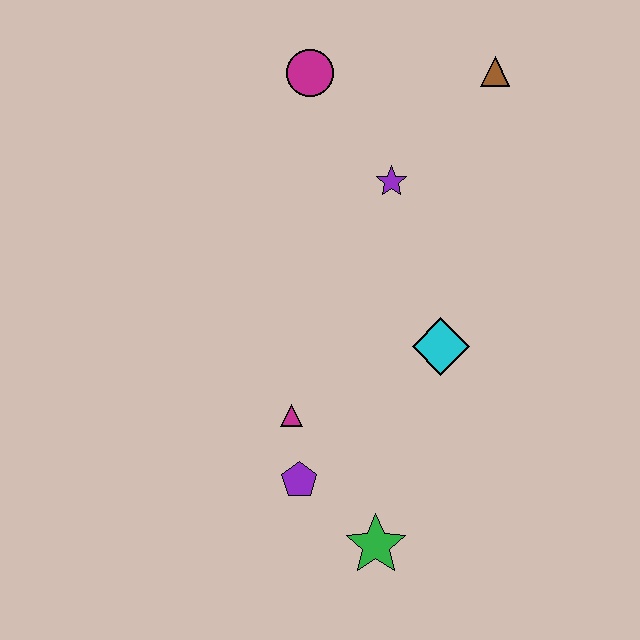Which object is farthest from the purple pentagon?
The brown triangle is farthest from the purple pentagon.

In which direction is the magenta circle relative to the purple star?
The magenta circle is above the purple star.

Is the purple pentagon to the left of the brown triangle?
Yes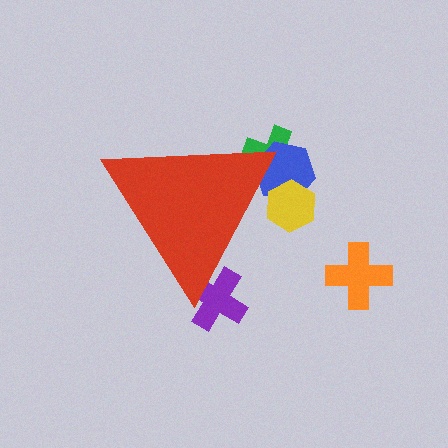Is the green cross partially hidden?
Yes, the green cross is partially hidden behind the red triangle.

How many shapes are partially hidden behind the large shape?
4 shapes are partially hidden.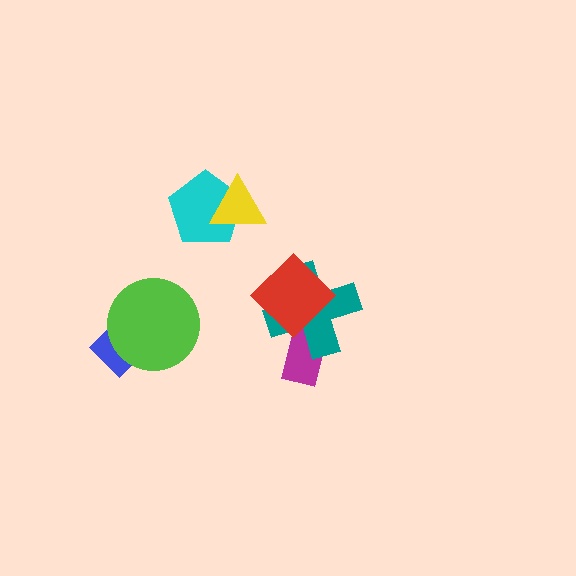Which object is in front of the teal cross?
The red diamond is in front of the teal cross.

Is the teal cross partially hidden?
Yes, it is partially covered by another shape.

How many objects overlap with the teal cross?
2 objects overlap with the teal cross.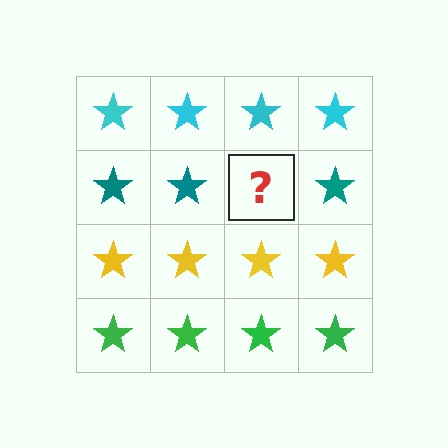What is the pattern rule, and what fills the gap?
The rule is that each row has a consistent color. The gap should be filled with a teal star.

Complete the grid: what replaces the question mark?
The question mark should be replaced with a teal star.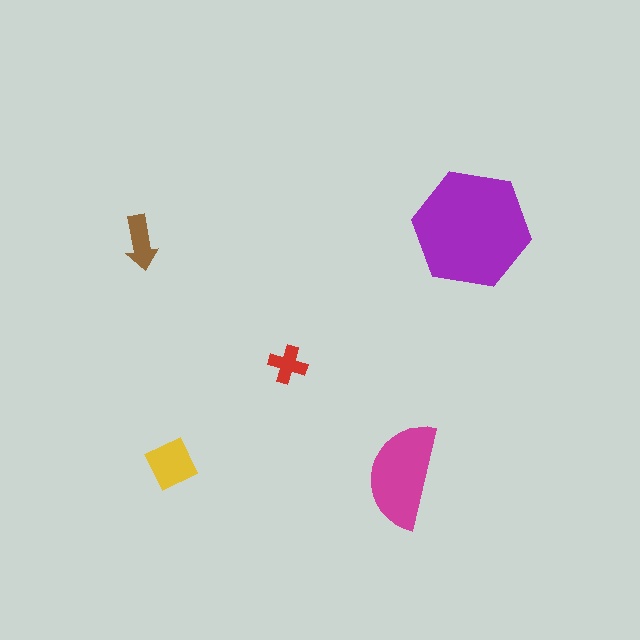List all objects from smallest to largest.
The red cross, the brown arrow, the yellow diamond, the magenta semicircle, the purple hexagon.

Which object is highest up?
The purple hexagon is topmost.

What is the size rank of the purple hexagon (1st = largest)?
1st.